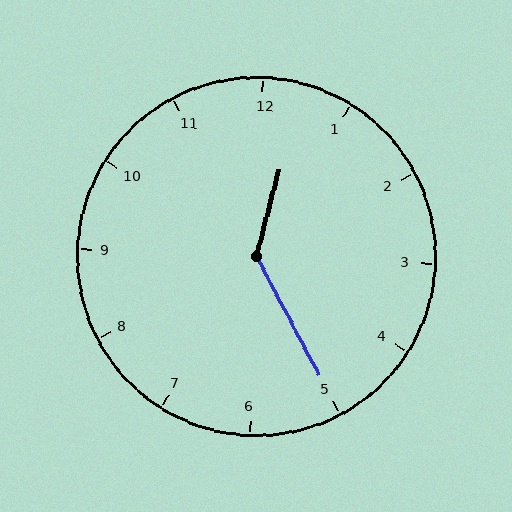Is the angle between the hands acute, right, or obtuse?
It is obtuse.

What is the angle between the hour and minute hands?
Approximately 138 degrees.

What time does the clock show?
12:25.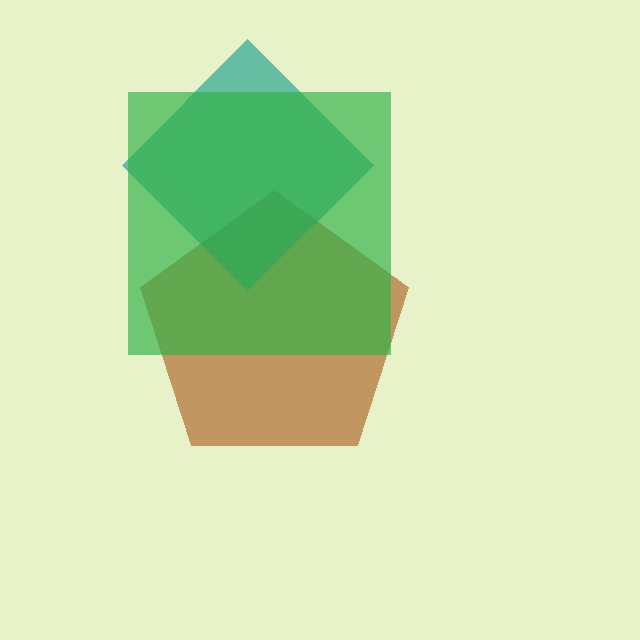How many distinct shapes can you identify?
There are 3 distinct shapes: a brown pentagon, a teal diamond, a green square.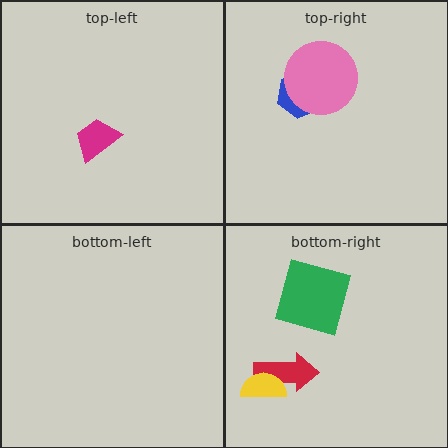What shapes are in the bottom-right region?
The red arrow, the yellow semicircle, the green square.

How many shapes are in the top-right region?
2.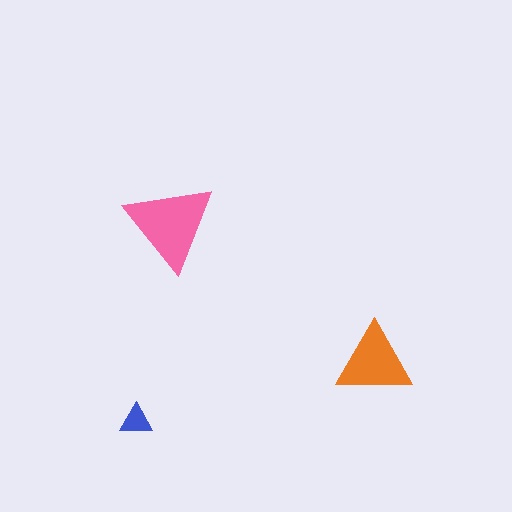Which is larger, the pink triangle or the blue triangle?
The pink one.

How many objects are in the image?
There are 3 objects in the image.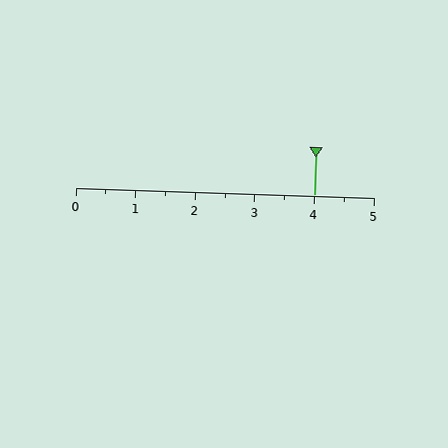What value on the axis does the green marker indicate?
The marker indicates approximately 4.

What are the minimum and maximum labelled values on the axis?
The axis runs from 0 to 5.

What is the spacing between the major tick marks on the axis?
The major ticks are spaced 1 apart.